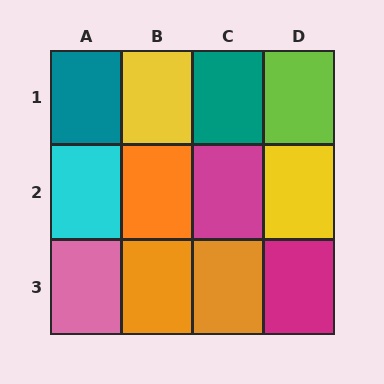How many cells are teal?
2 cells are teal.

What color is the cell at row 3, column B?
Orange.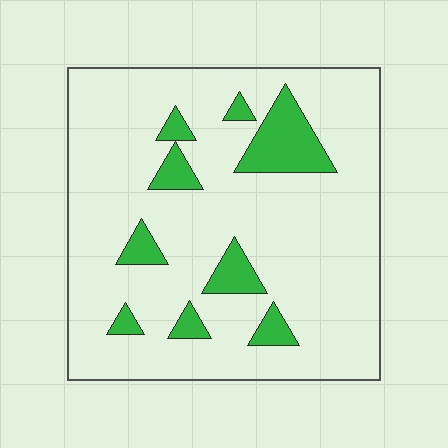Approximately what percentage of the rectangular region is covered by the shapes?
Approximately 15%.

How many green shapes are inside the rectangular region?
9.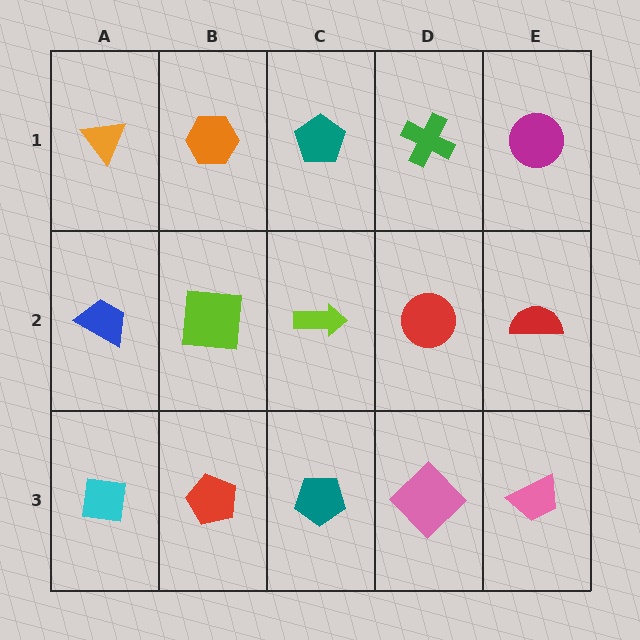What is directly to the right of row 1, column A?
An orange hexagon.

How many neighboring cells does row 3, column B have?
3.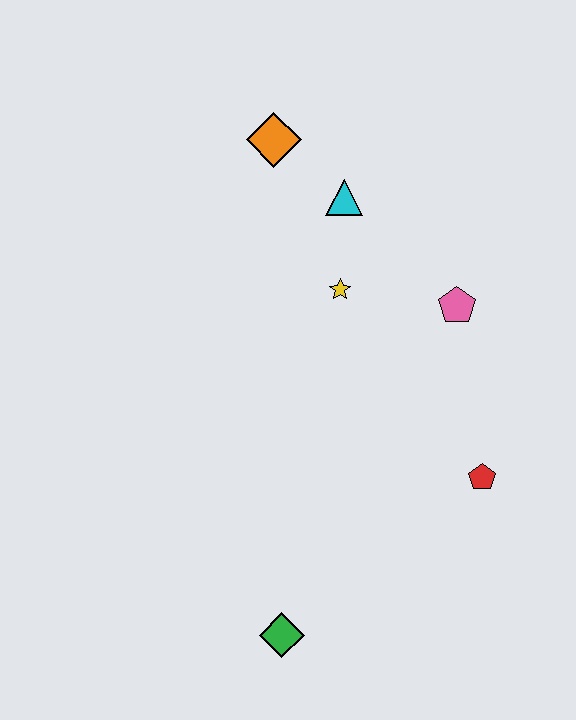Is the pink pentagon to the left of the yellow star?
No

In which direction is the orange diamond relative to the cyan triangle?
The orange diamond is to the left of the cyan triangle.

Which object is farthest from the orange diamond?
The green diamond is farthest from the orange diamond.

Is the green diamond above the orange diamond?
No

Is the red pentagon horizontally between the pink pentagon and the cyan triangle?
No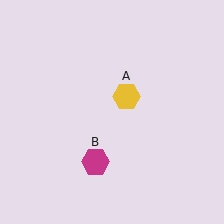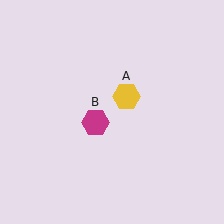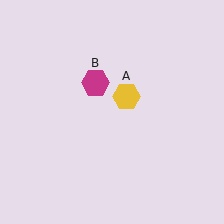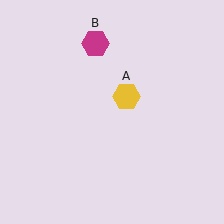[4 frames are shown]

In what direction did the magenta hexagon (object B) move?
The magenta hexagon (object B) moved up.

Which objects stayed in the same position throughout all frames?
Yellow hexagon (object A) remained stationary.